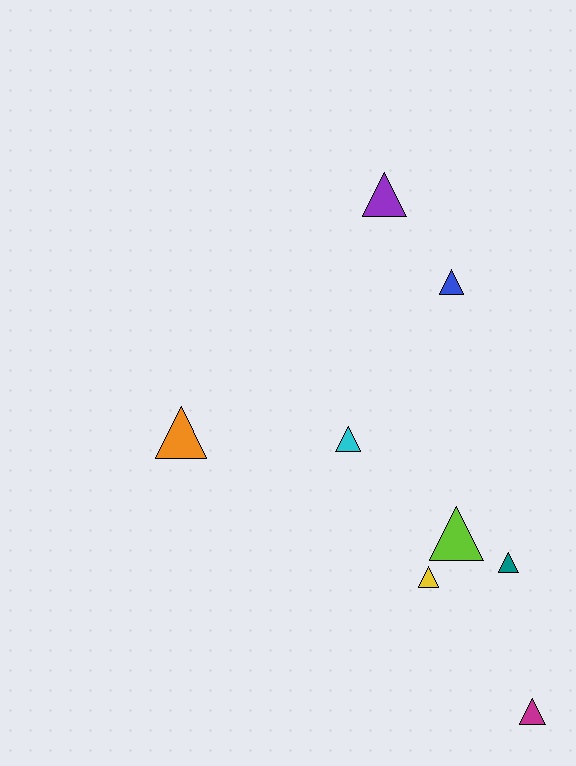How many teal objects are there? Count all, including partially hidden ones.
There is 1 teal object.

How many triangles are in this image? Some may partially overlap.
There are 8 triangles.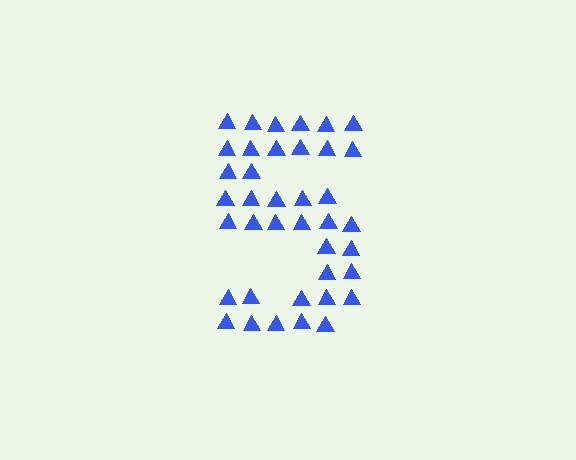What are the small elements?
The small elements are triangles.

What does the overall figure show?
The overall figure shows the digit 5.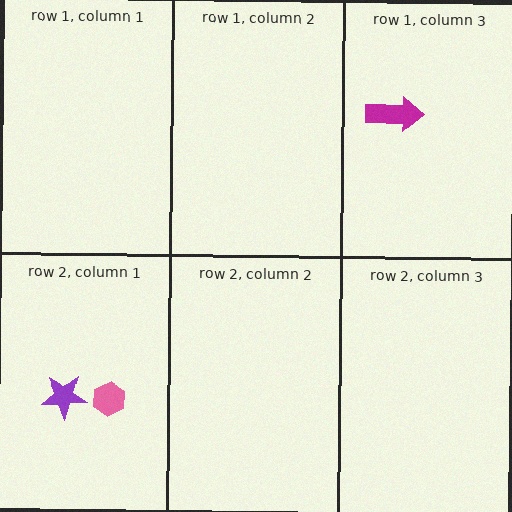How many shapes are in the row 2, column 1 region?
2.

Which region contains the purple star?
The row 2, column 1 region.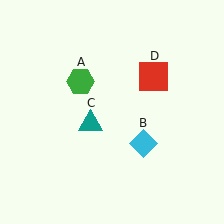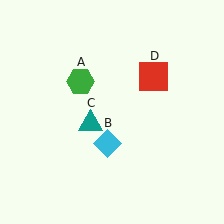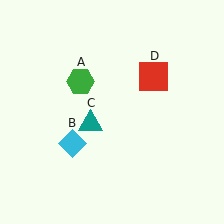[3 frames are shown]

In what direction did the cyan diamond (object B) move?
The cyan diamond (object B) moved left.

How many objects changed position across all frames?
1 object changed position: cyan diamond (object B).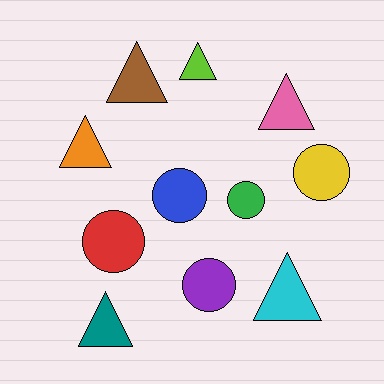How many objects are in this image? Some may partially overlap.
There are 11 objects.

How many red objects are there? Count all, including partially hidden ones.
There is 1 red object.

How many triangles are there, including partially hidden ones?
There are 6 triangles.